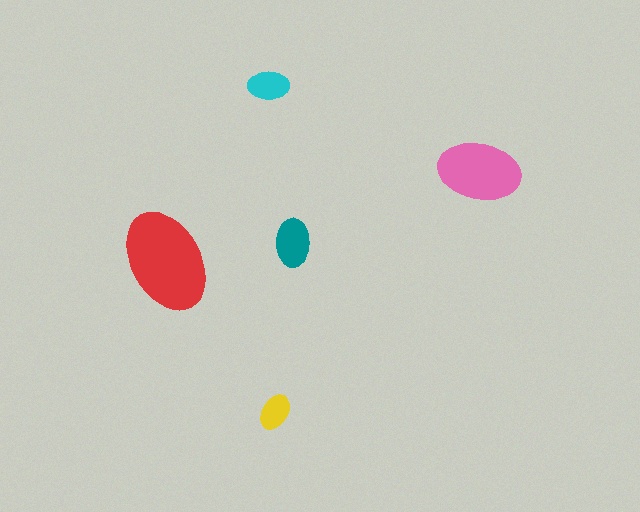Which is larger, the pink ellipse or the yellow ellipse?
The pink one.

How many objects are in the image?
There are 5 objects in the image.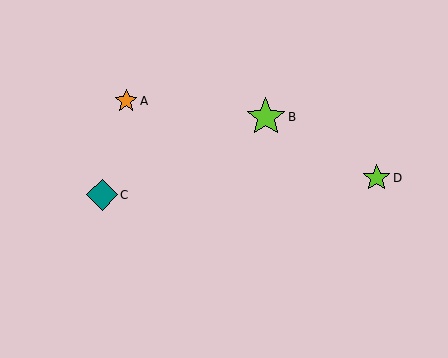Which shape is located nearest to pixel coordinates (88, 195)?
The teal diamond (labeled C) at (102, 195) is nearest to that location.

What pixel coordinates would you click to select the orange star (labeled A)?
Click at (126, 101) to select the orange star A.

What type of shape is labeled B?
Shape B is a lime star.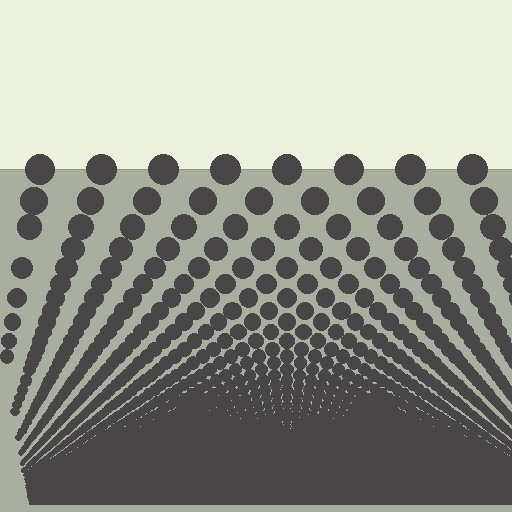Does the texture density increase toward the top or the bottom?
Density increases toward the bottom.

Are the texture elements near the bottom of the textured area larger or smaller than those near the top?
Smaller. The gradient is inverted — elements near the bottom are smaller and denser.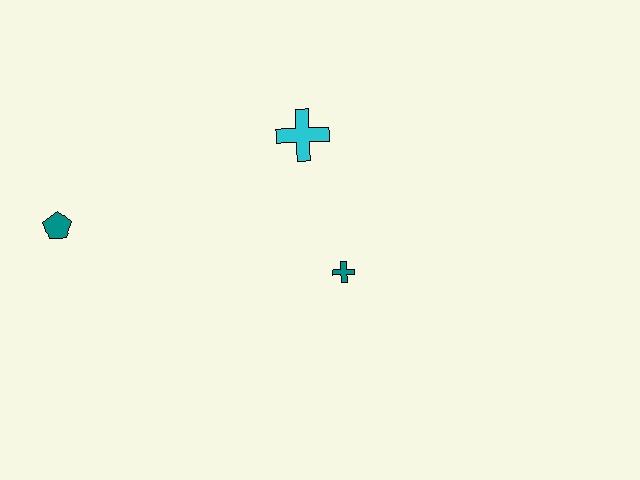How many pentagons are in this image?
There is 1 pentagon.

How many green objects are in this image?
There are no green objects.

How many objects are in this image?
There are 3 objects.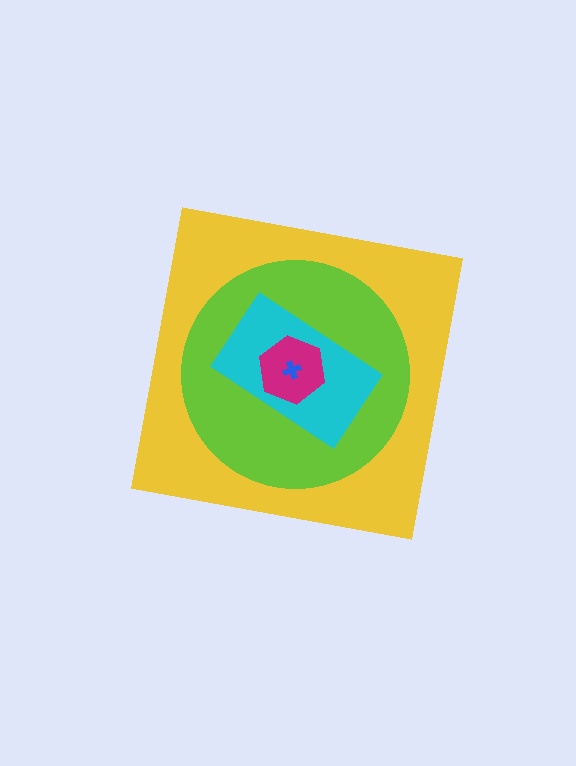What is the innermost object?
The blue cross.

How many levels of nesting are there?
5.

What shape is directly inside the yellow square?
The lime circle.